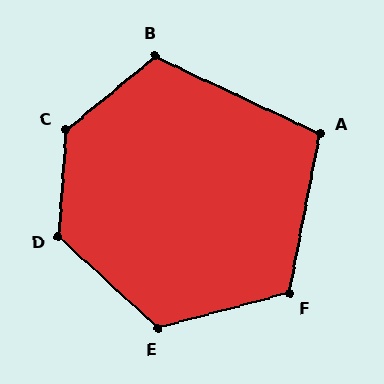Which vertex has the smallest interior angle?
A, at approximately 104 degrees.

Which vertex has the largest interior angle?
C, at approximately 133 degrees.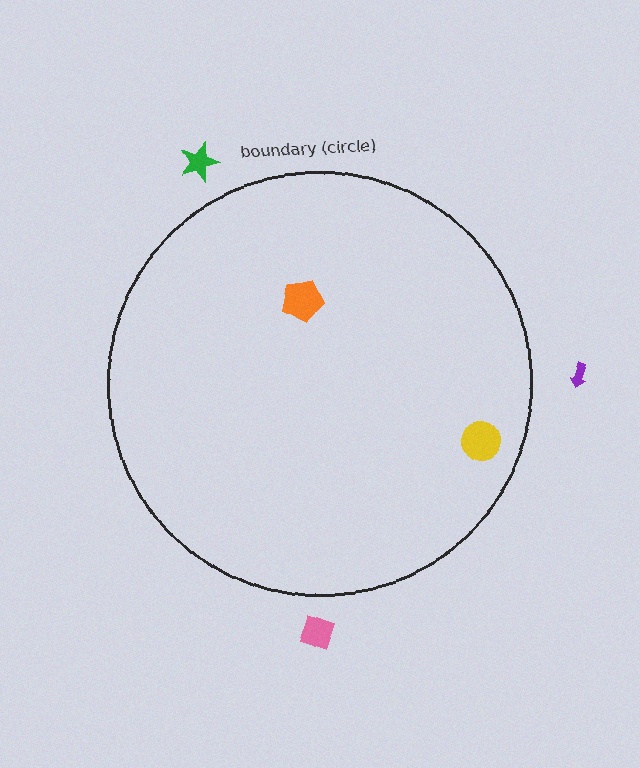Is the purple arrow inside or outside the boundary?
Outside.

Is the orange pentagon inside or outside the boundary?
Inside.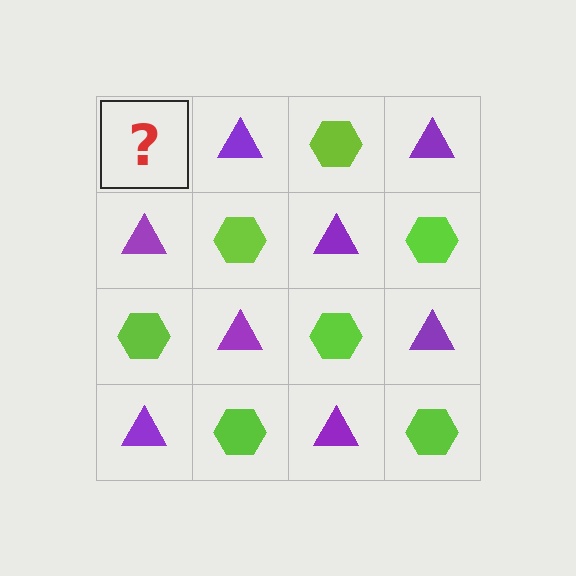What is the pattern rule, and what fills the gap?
The rule is that it alternates lime hexagon and purple triangle in a checkerboard pattern. The gap should be filled with a lime hexagon.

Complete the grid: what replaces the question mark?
The question mark should be replaced with a lime hexagon.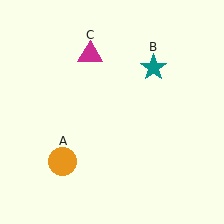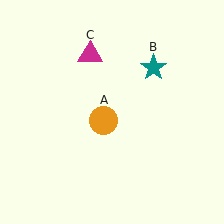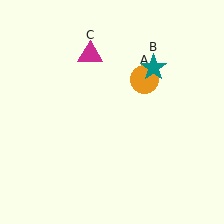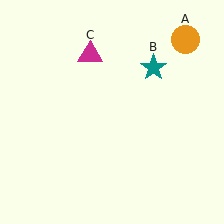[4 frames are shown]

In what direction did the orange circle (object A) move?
The orange circle (object A) moved up and to the right.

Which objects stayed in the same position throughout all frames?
Teal star (object B) and magenta triangle (object C) remained stationary.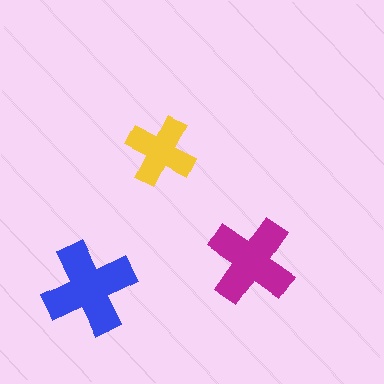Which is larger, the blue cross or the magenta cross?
The blue one.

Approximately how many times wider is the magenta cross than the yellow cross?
About 1.5 times wider.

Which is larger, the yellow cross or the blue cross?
The blue one.